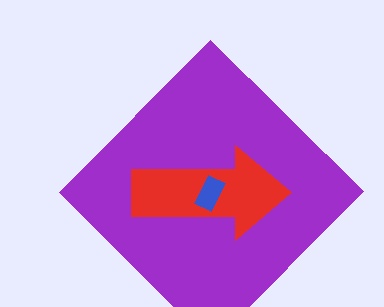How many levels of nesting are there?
3.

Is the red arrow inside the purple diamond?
Yes.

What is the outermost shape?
The purple diamond.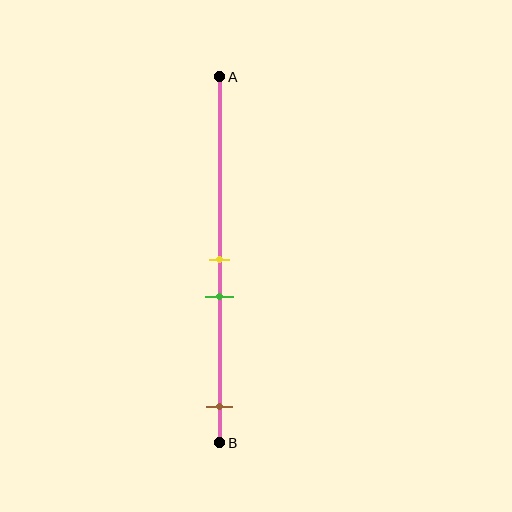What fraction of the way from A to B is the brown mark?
The brown mark is approximately 90% (0.9) of the way from A to B.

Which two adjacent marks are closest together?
The yellow and green marks are the closest adjacent pair.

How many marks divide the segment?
There are 3 marks dividing the segment.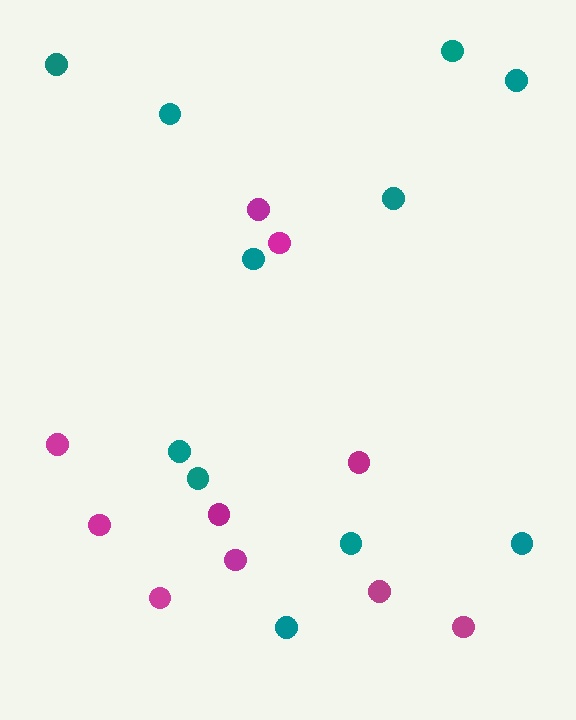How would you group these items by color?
There are 2 groups: one group of magenta circles (10) and one group of teal circles (11).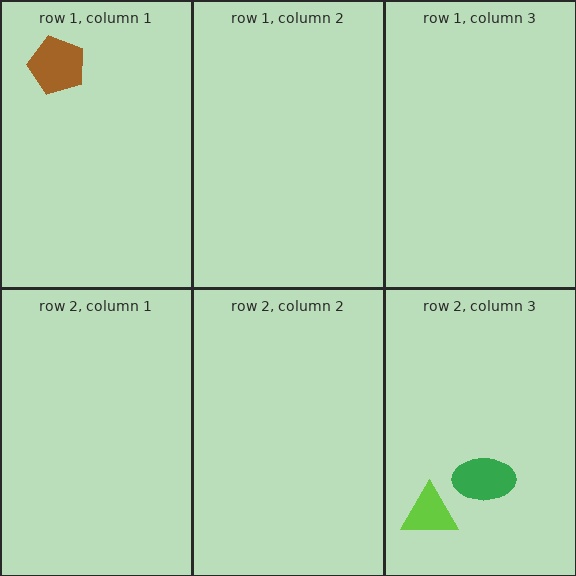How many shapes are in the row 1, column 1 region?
1.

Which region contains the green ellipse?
The row 2, column 3 region.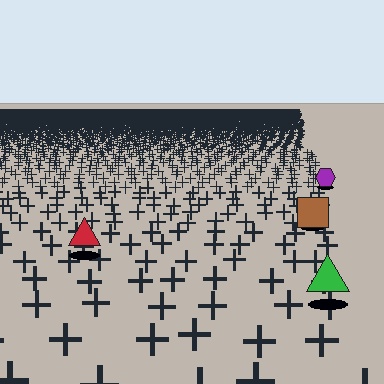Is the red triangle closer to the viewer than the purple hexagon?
Yes. The red triangle is closer — you can tell from the texture gradient: the ground texture is coarser near it.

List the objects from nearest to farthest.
From nearest to farthest: the green triangle, the red triangle, the brown square, the purple hexagon.